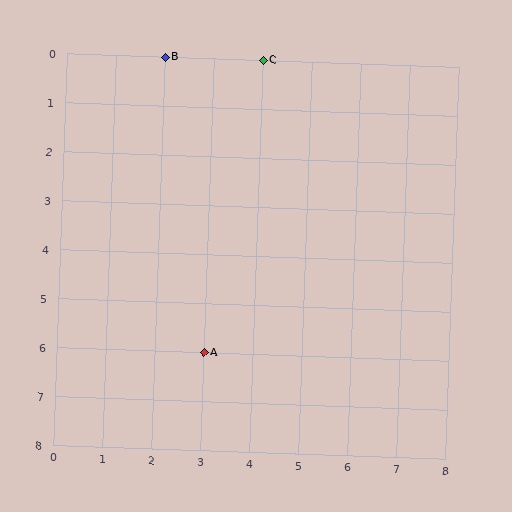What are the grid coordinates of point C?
Point C is at grid coordinates (4, 0).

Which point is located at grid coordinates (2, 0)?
Point B is at (2, 0).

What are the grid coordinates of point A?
Point A is at grid coordinates (3, 6).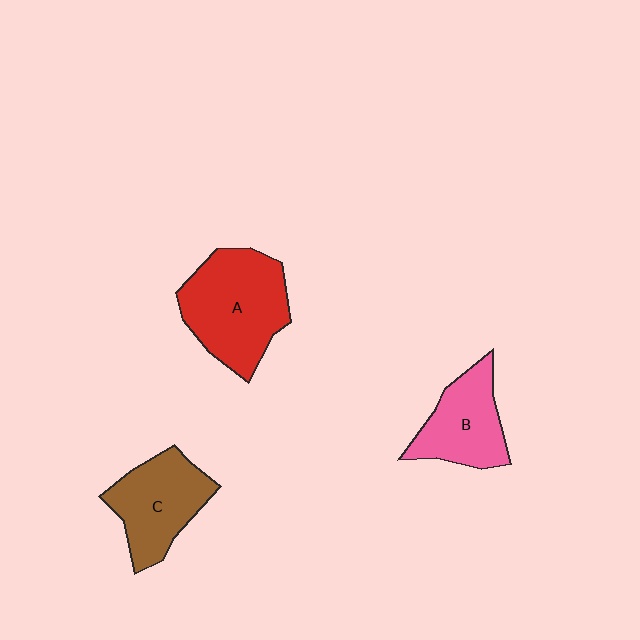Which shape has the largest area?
Shape A (red).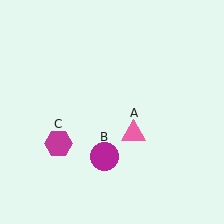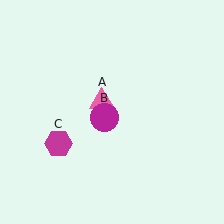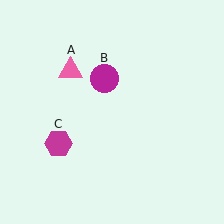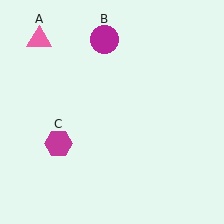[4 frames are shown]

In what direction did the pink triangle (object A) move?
The pink triangle (object A) moved up and to the left.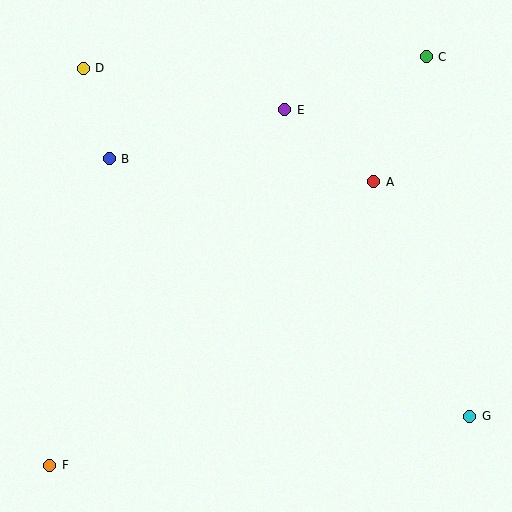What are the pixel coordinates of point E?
Point E is at (285, 110).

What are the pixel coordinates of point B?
Point B is at (109, 159).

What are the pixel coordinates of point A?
Point A is at (374, 182).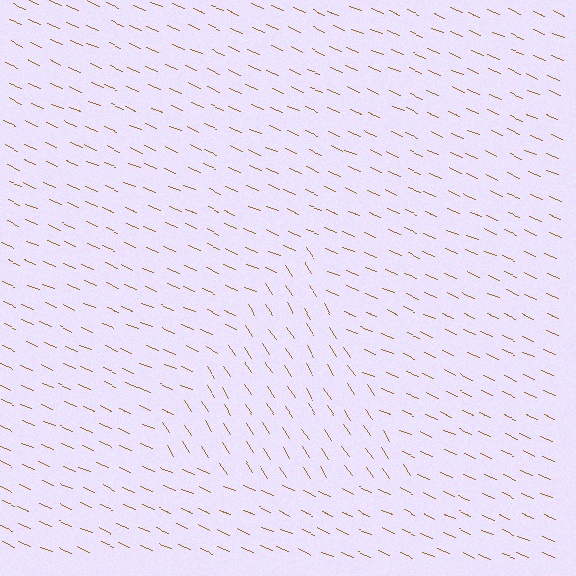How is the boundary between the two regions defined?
The boundary is defined purely by a change in line orientation (approximately 33 degrees difference). All lines are the same color and thickness.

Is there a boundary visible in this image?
Yes, there is a texture boundary formed by a change in line orientation.